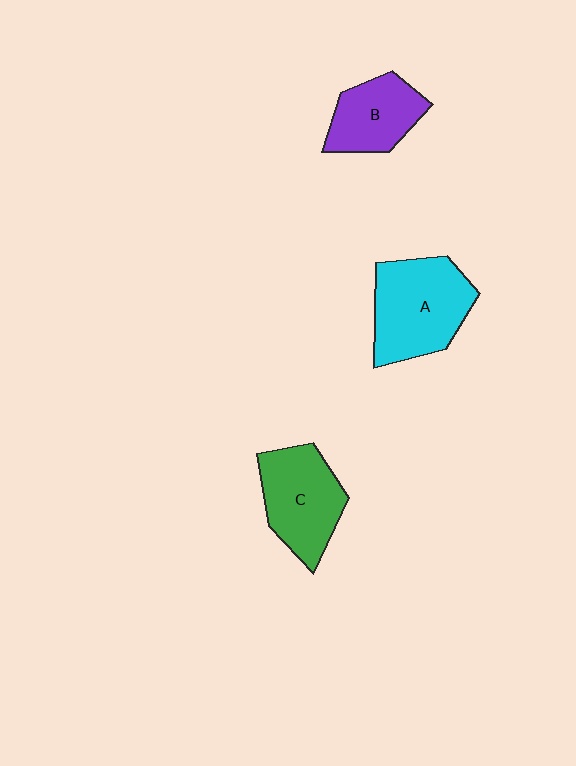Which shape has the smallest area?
Shape B (purple).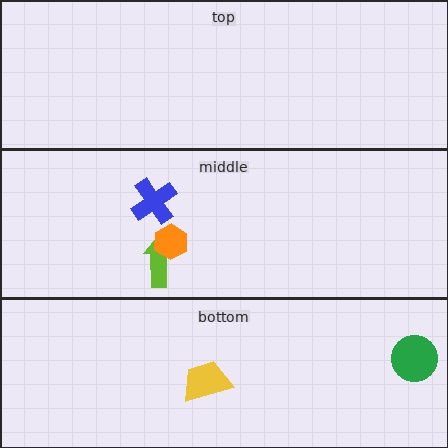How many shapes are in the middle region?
3.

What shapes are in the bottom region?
The green circle, the yellow trapezoid.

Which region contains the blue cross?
The middle region.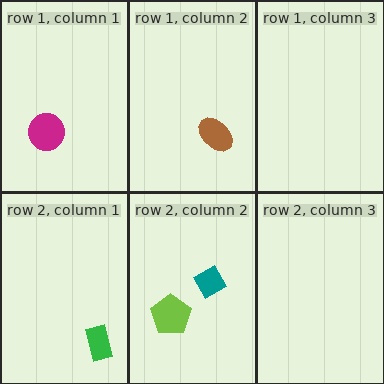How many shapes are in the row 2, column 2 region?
2.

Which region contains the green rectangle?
The row 2, column 1 region.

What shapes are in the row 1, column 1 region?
The magenta circle.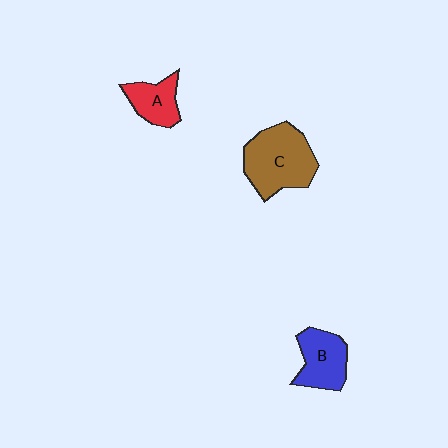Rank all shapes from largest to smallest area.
From largest to smallest: C (brown), B (blue), A (red).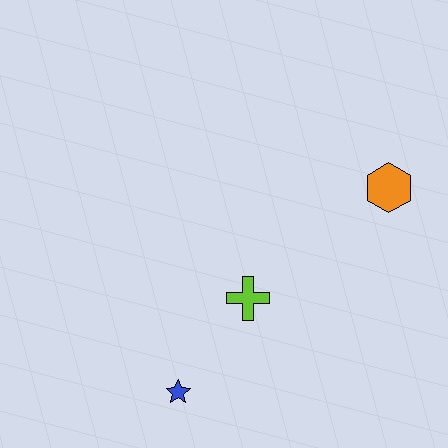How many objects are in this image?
There are 3 objects.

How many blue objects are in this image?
There is 1 blue object.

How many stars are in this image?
There is 1 star.